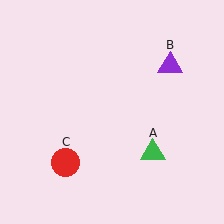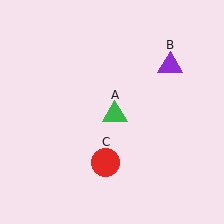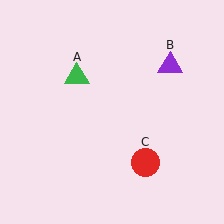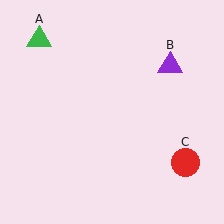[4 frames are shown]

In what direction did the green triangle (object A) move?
The green triangle (object A) moved up and to the left.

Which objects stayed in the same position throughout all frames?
Purple triangle (object B) remained stationary.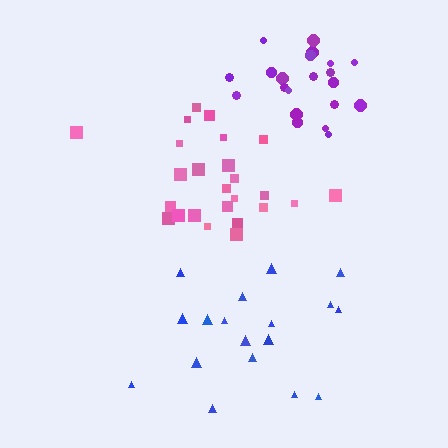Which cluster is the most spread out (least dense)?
Blue.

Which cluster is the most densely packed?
Purple.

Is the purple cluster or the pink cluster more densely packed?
Purple.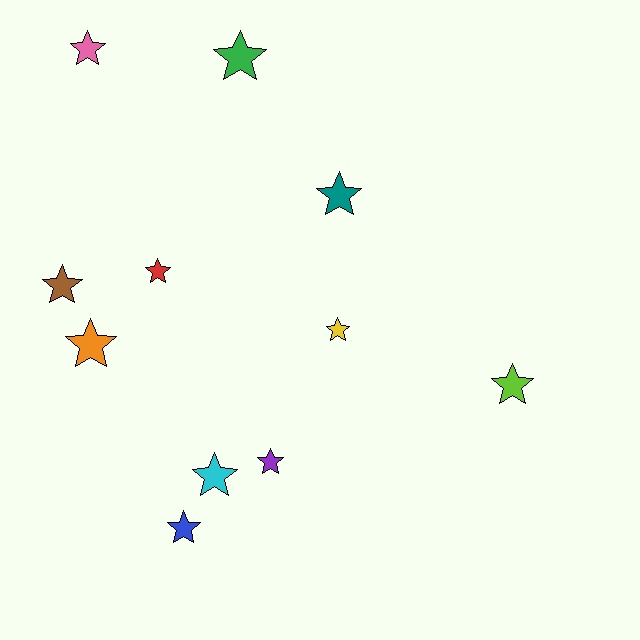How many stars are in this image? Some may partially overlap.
There are 11 stars.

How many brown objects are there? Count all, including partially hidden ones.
There is 1 brown object.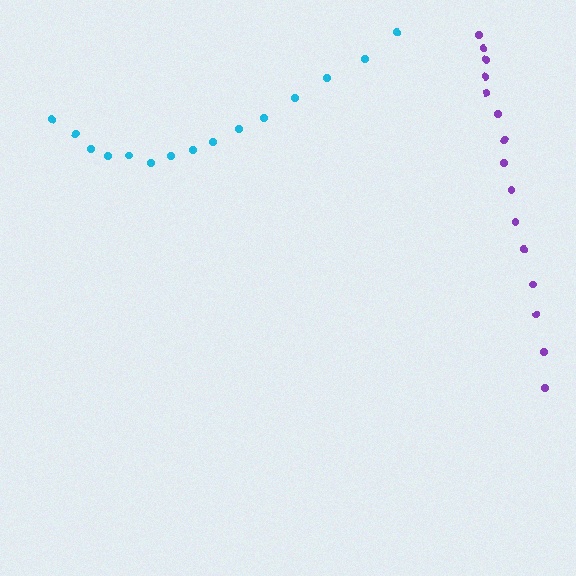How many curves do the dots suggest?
There are 2 distinct paths.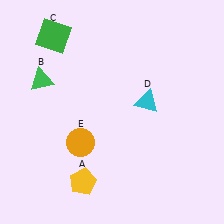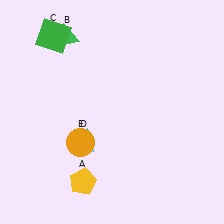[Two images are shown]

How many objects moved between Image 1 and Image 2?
2 objects moved between the two images.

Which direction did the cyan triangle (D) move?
The cyan triangle (D) moved left.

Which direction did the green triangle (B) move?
The green triangle (B) moved up.